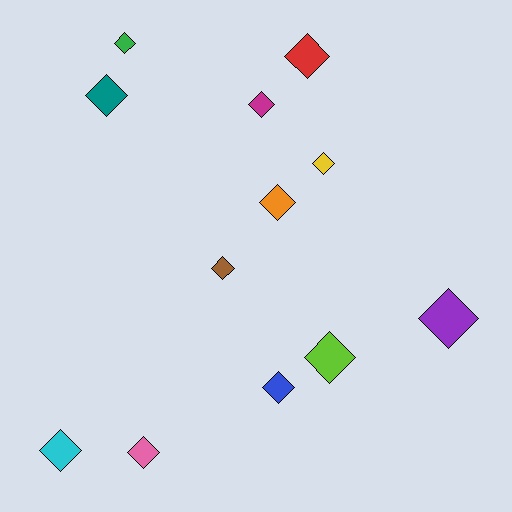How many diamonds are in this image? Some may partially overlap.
There are 12 diamonds.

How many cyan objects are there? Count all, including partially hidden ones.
There is 1 cyan object.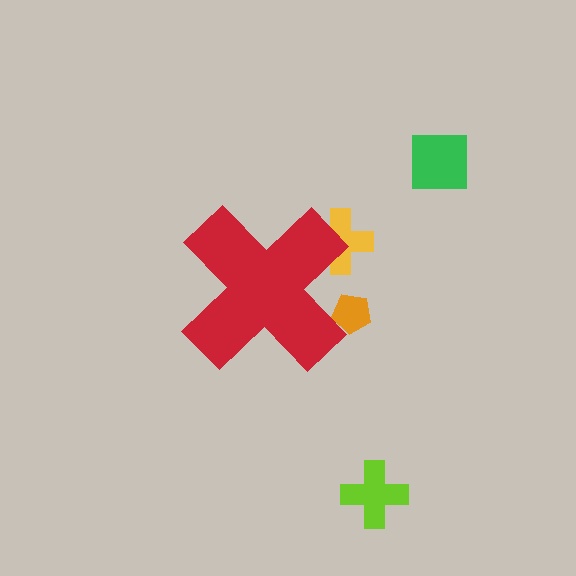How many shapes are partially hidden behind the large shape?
2 shapes are partially hidden.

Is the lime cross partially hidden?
No, the lime cross is fully visible.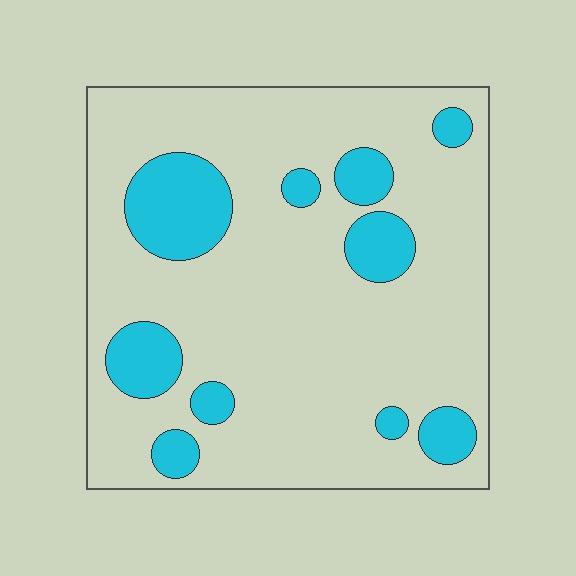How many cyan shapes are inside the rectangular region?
10.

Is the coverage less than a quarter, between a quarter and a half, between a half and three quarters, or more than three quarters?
Less than a quarter.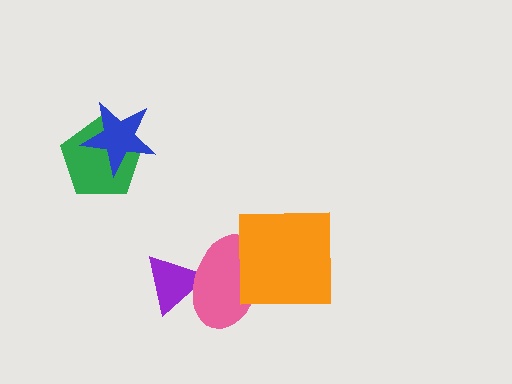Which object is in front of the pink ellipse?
The orange square is in front of the pink ellipse.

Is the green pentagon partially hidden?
Yes, it is partially covered by another shape.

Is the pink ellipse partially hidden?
Yes, it is partially covered by another shape.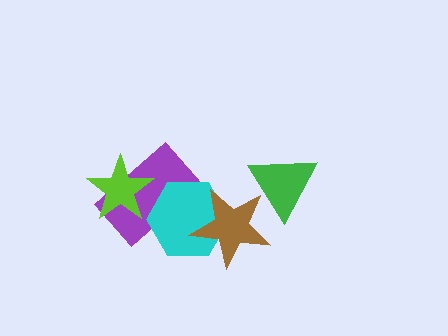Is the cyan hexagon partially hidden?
Yes, it is partially covered by another shape.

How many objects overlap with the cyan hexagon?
2 objects overlap with the cyan hexagon.